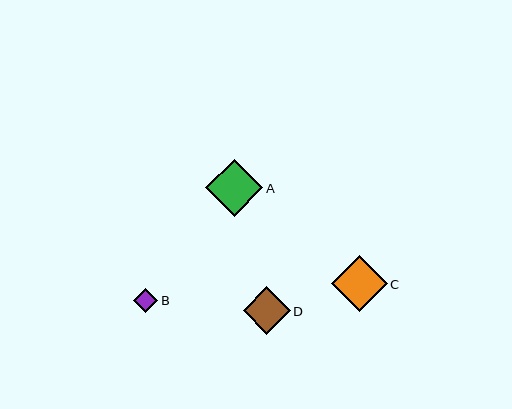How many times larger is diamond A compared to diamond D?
Diamond A is approximately 1.2 times the size of diamond D.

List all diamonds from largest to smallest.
From largest to smallest: A, C, D, B.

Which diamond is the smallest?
Diamond B is the smallest with a size of approximately 24 pixels.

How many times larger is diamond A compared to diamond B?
Diamond A is approximately 2.4 times the size of diamond B.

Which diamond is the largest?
Diamond A is the largest with a size of approximately 57 pixels.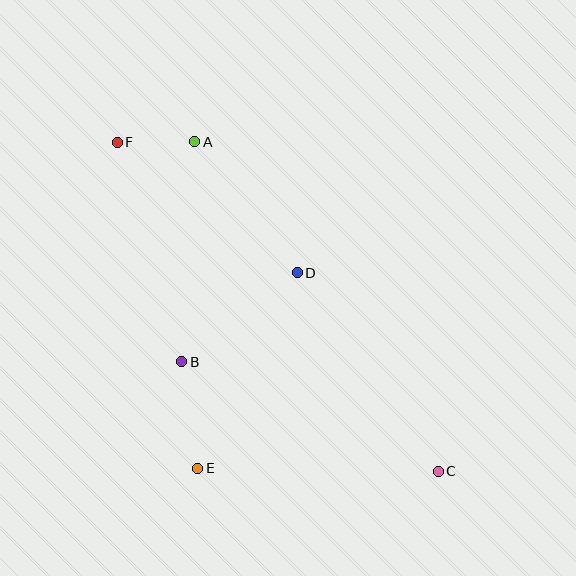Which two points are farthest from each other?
Points C and F are farthest from each other.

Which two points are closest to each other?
Points A and F are closest to each other.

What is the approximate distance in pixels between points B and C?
The distance between B and C is approximately 279 pixels.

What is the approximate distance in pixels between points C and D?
The distance between C and D is approximately 244 pixels.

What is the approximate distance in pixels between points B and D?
The distance between B and D is approximately 146 pixels.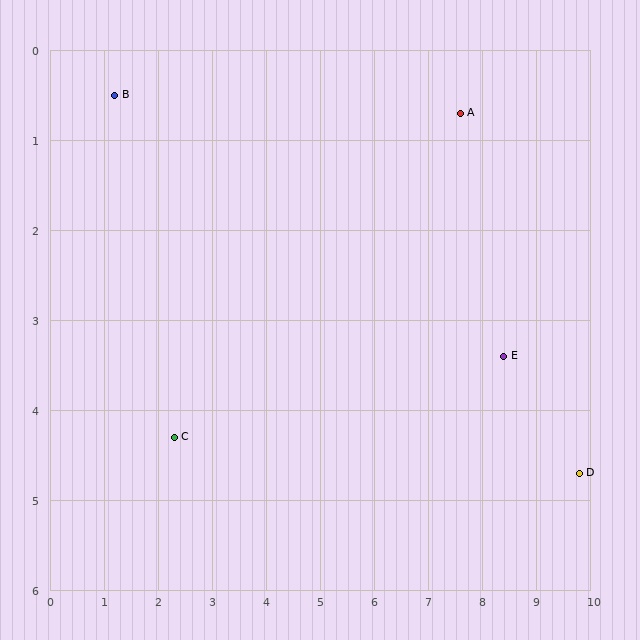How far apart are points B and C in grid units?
Points B and C are about 4.0 grid units apart.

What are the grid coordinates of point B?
Point B is at approximately (1.2, 0.5).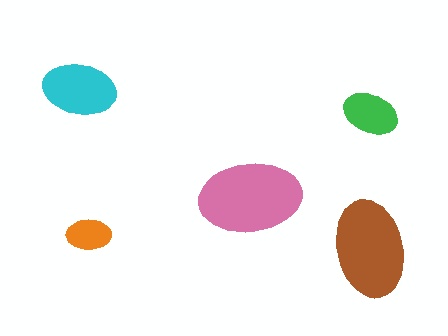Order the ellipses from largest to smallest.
the pink one, the brown one, the cyan one, the green one, the orange one.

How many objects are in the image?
There are 5 objects in the image.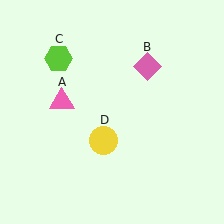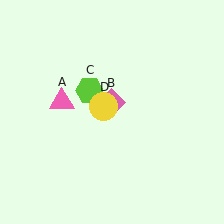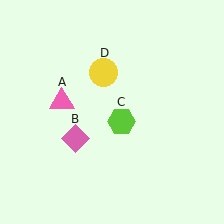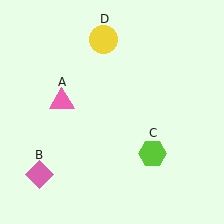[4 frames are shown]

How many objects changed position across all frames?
3 objects changed position: pink diamond (object B), lime hexagon (object C), yellow circle (object D).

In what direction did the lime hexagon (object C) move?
The lime hexagon (object C) moved down and to the right.